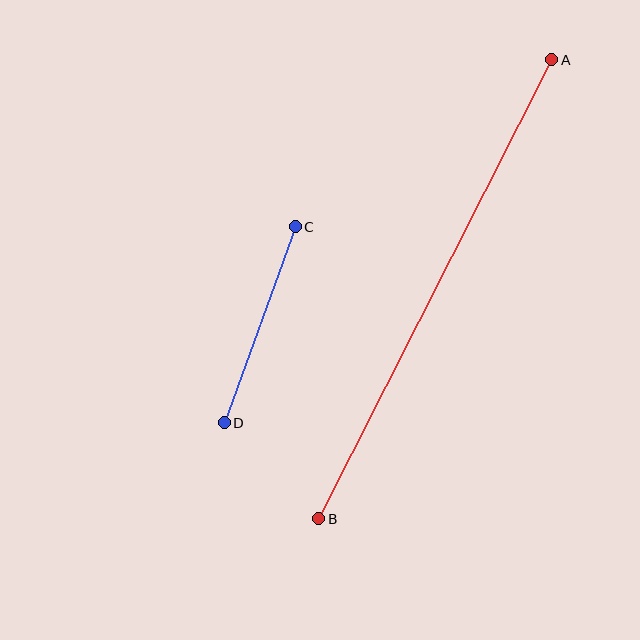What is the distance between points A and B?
The distance is approximately 515 pixels.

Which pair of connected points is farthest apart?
Points A and B are farthest apart.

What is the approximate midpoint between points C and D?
The midpoint is at approximately (260, 325) pixels.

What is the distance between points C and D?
The distance is approximately 209 pixels.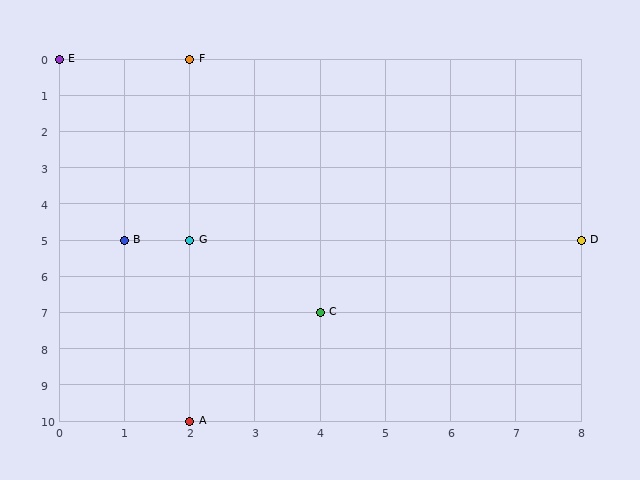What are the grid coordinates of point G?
Point G is at grid coordinates (2, 5).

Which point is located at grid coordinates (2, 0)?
Point F is at (2, 0).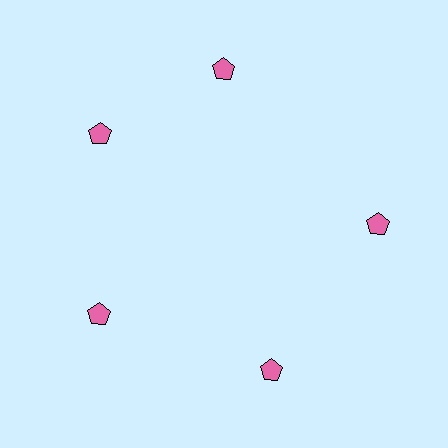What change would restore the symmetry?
The symmetry would be restored by rotating it back into even spacing with its neighbors so that all 5 pentagons sit at equal angles and equal distance from the center.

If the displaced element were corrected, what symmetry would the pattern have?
It would have 5-fold rotational symmetry — the pattern would map onto itself every 72 degrees.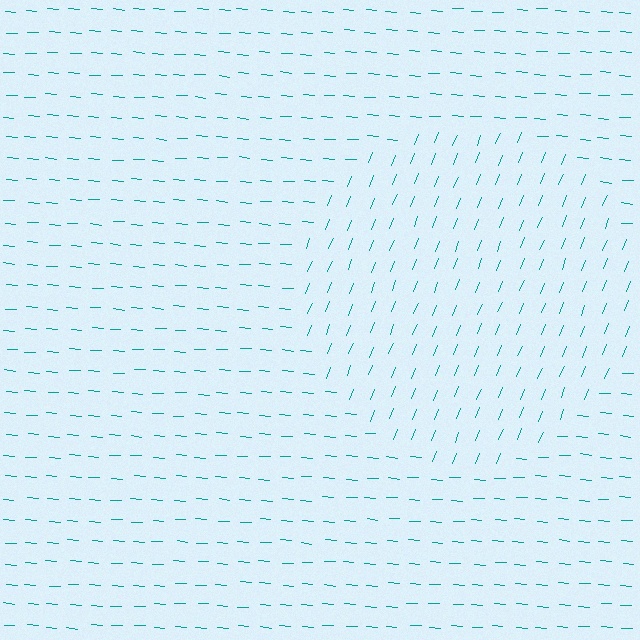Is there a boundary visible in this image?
Yes, there is a texture boundary formed by a change in line orientation.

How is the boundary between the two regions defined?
The boundary is defined purely by a change in line orientation (approximately 72 degrees difference). All lines are the same color and thickness.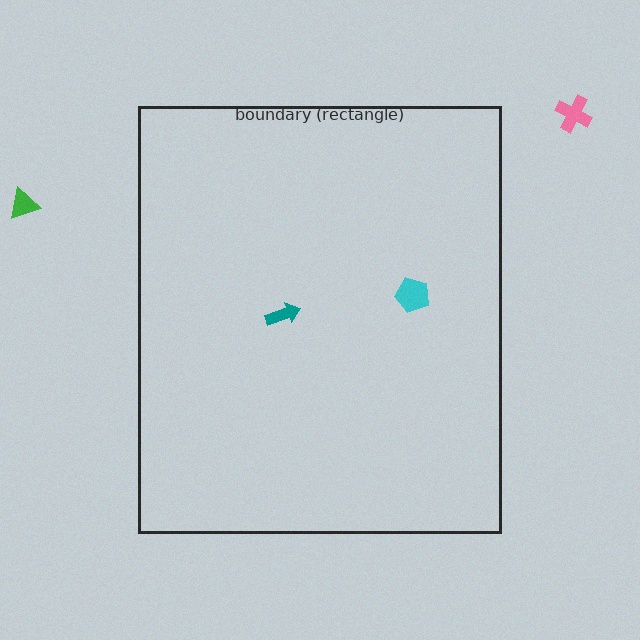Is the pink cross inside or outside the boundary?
Outside.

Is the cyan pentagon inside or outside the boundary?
Inside.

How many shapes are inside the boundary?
2 inside, 2 outside.